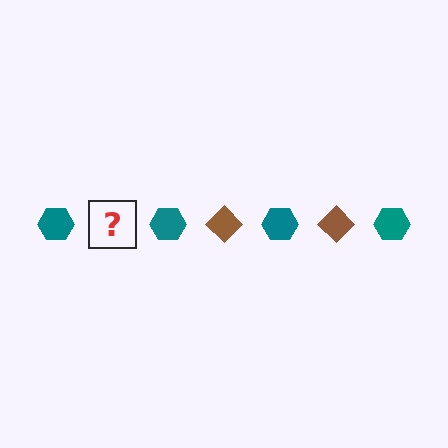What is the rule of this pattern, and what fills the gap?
The rule is that the pattern alternates between teal hexagon and brown diamond. The gap should be filled with a brown diamond.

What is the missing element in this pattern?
The missing element is a brown diamond.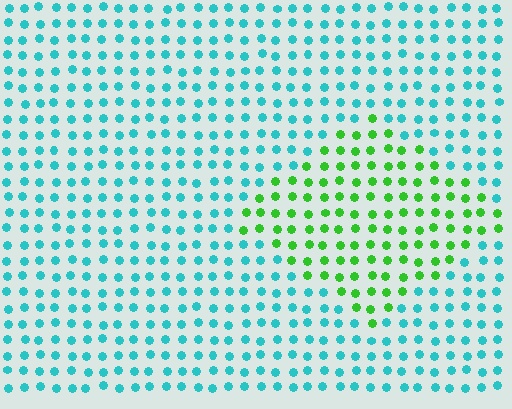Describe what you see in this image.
The image is filled with small cyan elements in a uniform arrangement. A diamond-shaped region is visible where the elements are tinted to a slightly different hue, forming a subtle color boundary.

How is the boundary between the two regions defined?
The boundary is defined purely by a slight shift in hue (about 62 degrees). Spacing, size, and orientation are identical on both sides.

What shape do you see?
I see a diamond.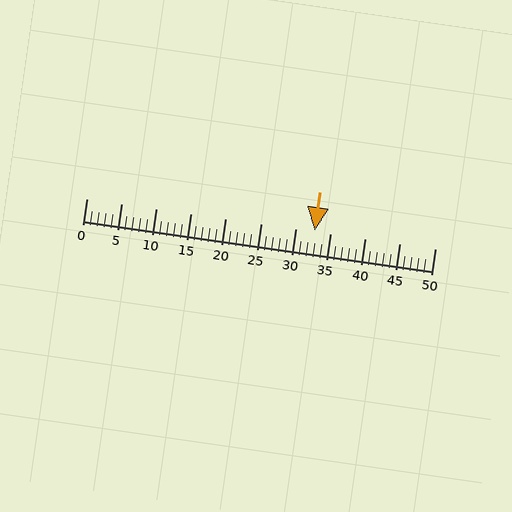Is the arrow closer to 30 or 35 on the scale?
The arrow is closer to 35.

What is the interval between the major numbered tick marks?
The major tick marks are spaced 5 units apart.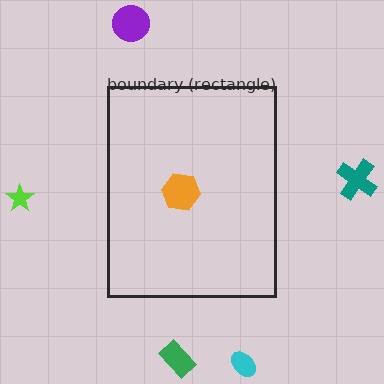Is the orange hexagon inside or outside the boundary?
Inside.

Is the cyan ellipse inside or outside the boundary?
Outside.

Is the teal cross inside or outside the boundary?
Outside.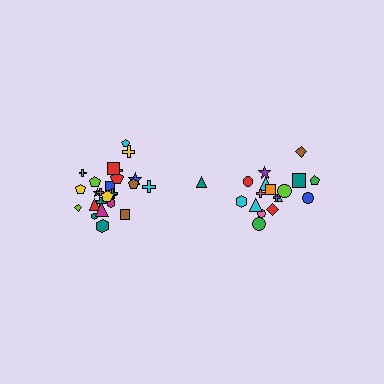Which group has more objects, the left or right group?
The left group.